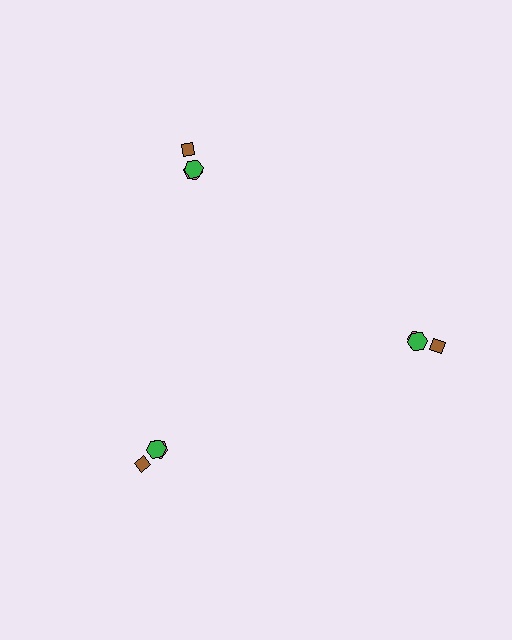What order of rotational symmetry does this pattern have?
This pattern has 3-fold rotational symmetry.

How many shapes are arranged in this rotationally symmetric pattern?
There are 9 shapes, arranged in 3 groups of 3.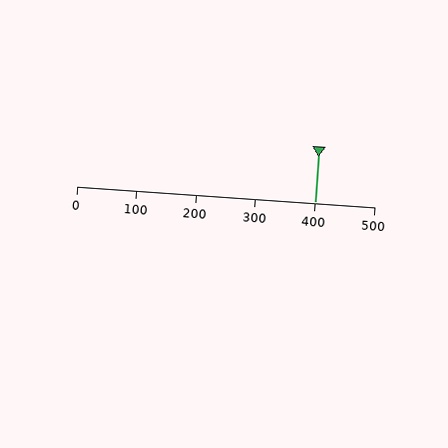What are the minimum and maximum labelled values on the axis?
The axis runs from 0 to 500.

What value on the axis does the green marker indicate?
The marker indicates approximately 400.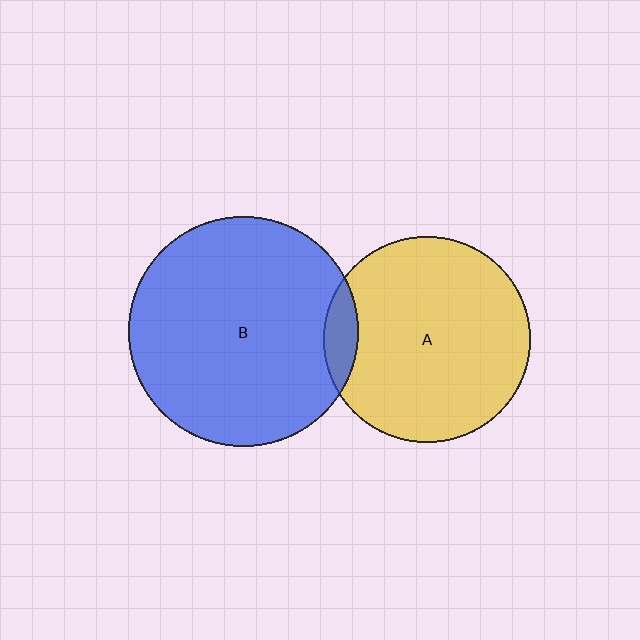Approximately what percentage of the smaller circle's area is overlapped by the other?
Approximately 10%.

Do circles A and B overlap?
Yes.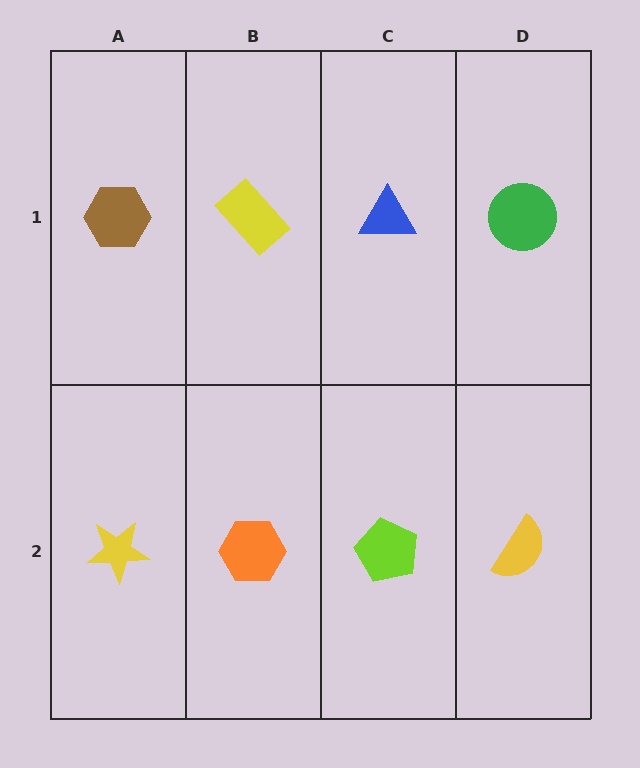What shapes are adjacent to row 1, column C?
A lime pentagon (row 2, column C), a yellow rectangle (row 1, column B), a green circle (row 1, column D).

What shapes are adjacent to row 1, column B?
An orange hexagon (row 2, column B), a brown hexagon (row 1, column A), a blue triangle (row 1, column C).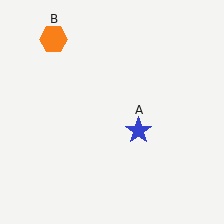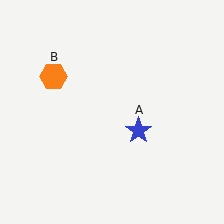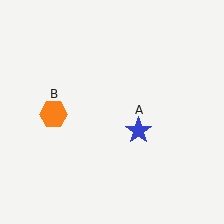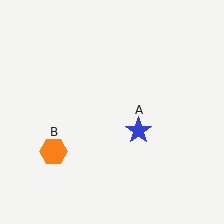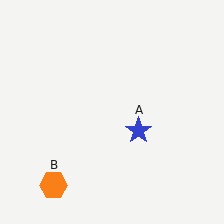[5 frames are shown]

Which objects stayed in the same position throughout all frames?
Blue star (object A) remained stationary.